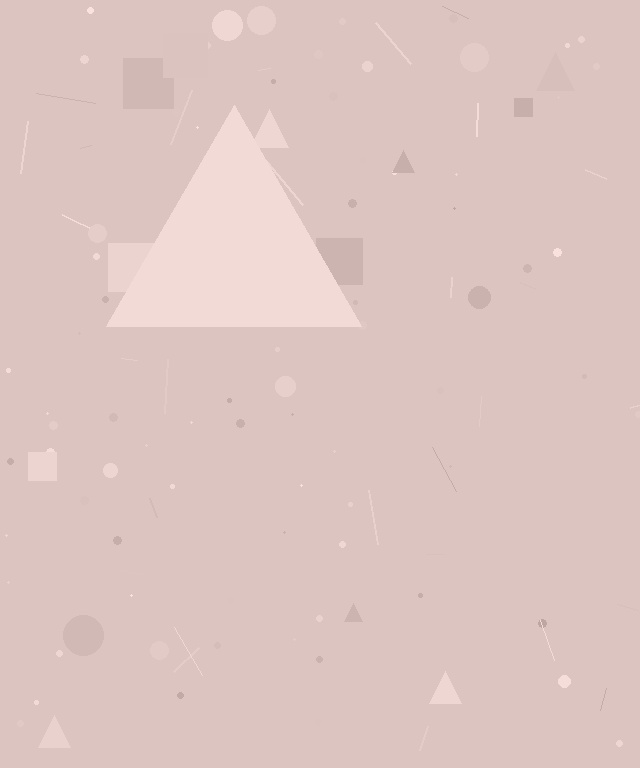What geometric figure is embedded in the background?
A triangle is embedded in the background.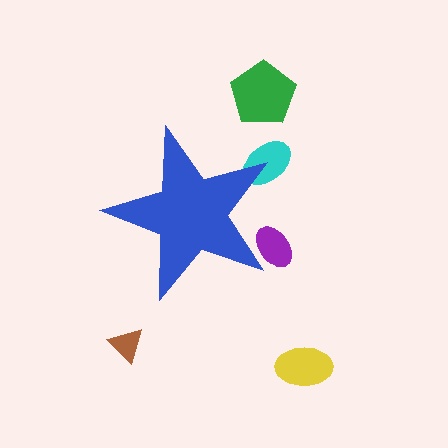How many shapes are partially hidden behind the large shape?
2 shapes are partially hidden.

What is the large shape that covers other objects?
A blue star.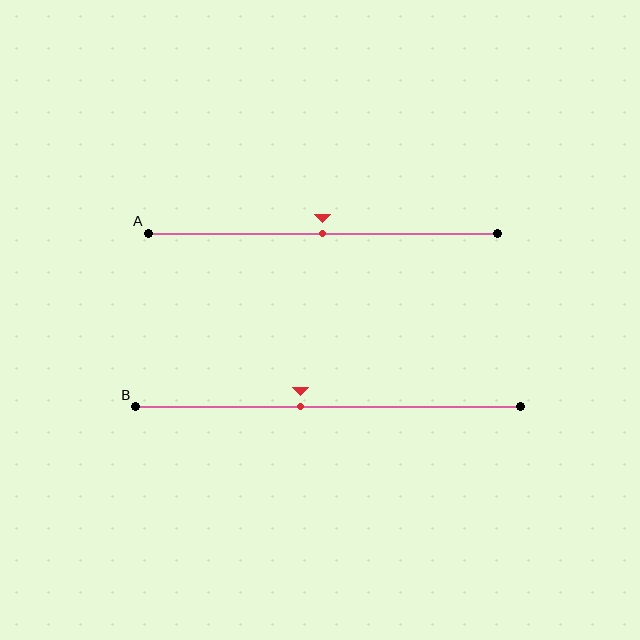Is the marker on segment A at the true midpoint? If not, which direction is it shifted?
Yes, the marker on segment A is at the true midpoint.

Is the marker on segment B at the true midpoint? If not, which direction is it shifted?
No, the marker on segment B is shifted to the left by about 7% of the segment length.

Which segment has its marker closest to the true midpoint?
Segment A has its marker closest to the true midpoint.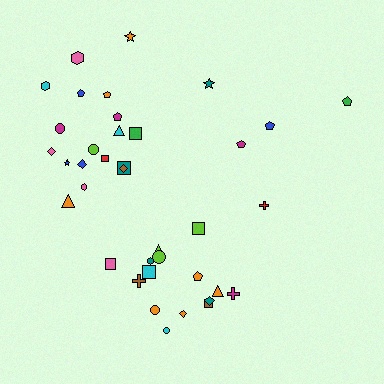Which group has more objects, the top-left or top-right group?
The top-left group.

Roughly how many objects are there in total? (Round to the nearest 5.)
Roughly 40 objects in total.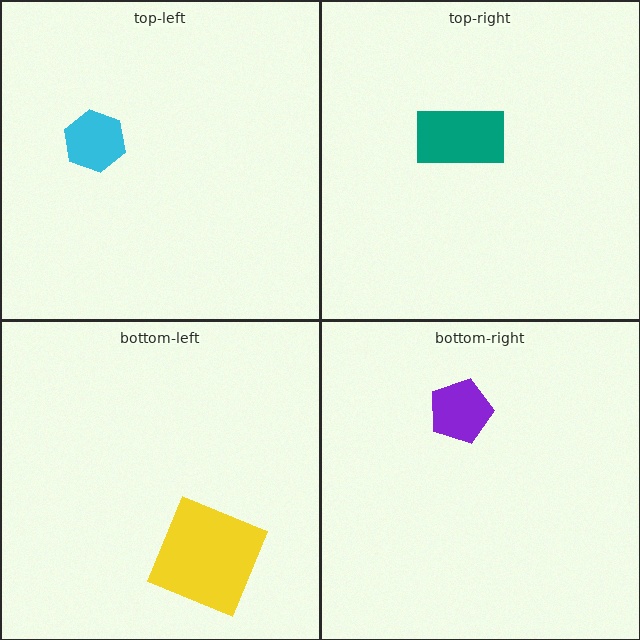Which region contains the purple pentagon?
The bottom-right region.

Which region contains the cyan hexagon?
The top-left region.